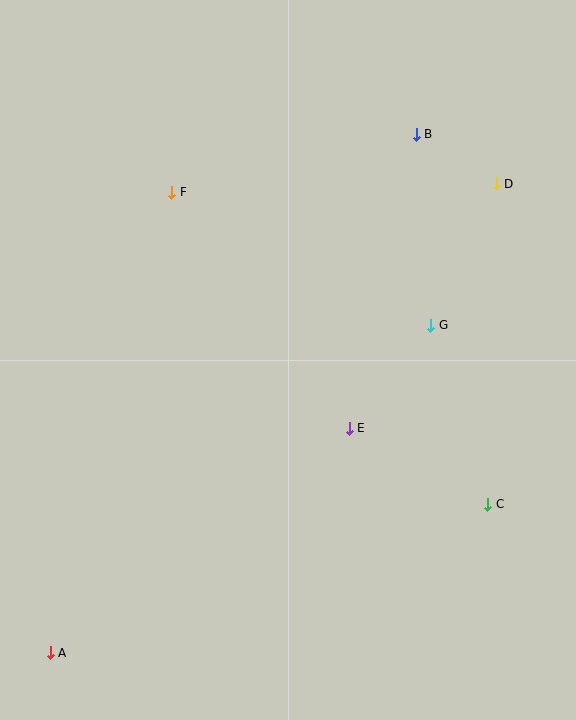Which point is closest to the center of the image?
Point E at (349, 428) is closest to the center.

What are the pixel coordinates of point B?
Point B is at (416, 134).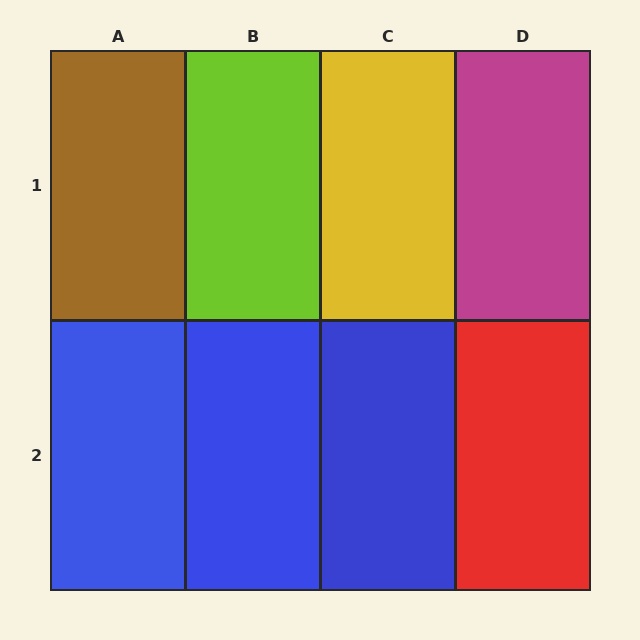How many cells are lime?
1 cell is lime.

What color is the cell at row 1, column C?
Yellow.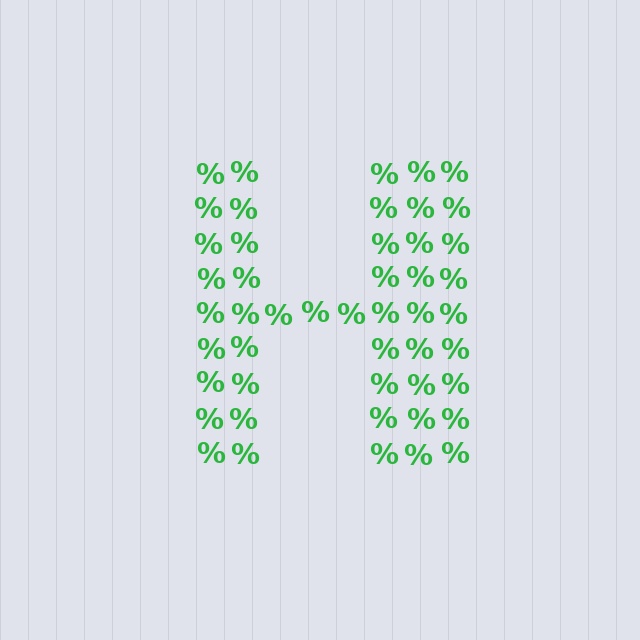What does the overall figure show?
The overall figure shows the letter H.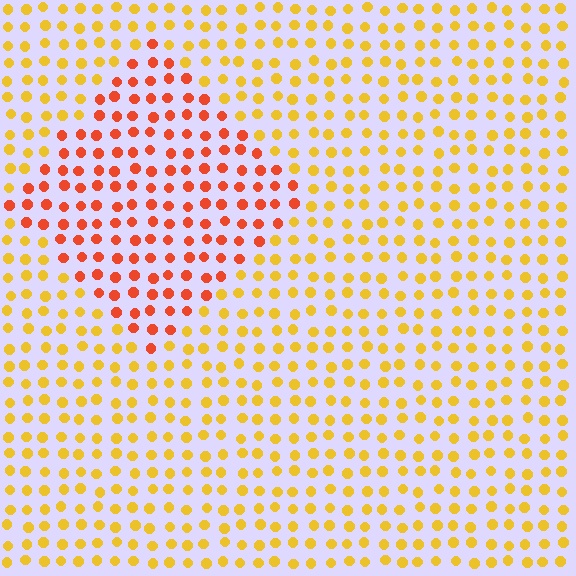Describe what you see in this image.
The image is filled with small yellow elements in a uniform arrangement. A diamond-shaped region is visible where the elements are tinted to a slightly different hue, forming a subtle color boundary.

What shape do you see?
I see a diamond.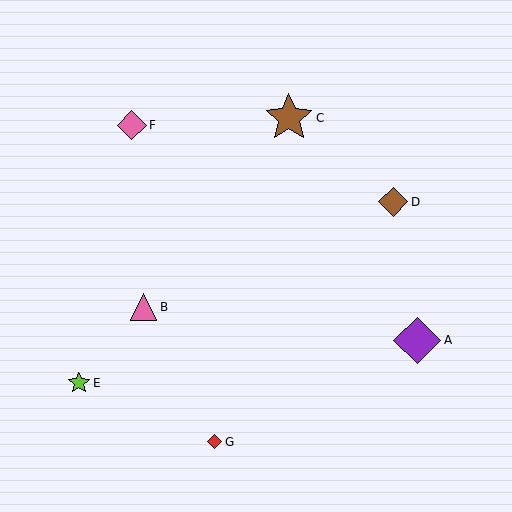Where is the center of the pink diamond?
The center of the pink diamond is at (132, 125).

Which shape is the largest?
The brown star (labeled C) is the largest.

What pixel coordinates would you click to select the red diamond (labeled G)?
Click at (215, 442) to select the red diamond G.